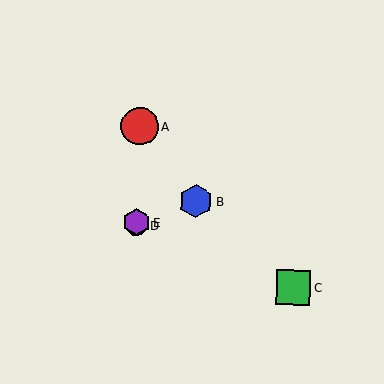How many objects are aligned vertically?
3 objects (A, D, E) are aligned vertically.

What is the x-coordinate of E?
Object E is at x≈136.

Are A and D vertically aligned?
Yes, both are at x≈140.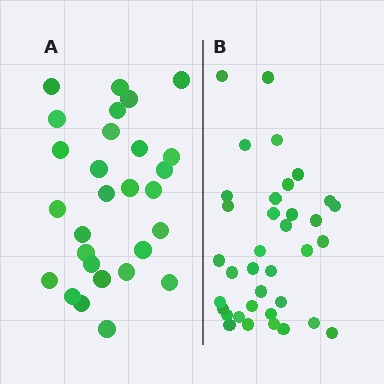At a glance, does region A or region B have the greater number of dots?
Region B (the right region) has more dots.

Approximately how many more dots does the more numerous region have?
Region B has roughly 8 or so more dots than region A.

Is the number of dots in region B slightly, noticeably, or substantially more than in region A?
Region B has noticeably more, but not dramatically so. The ratio is roughly 1.3 to 1.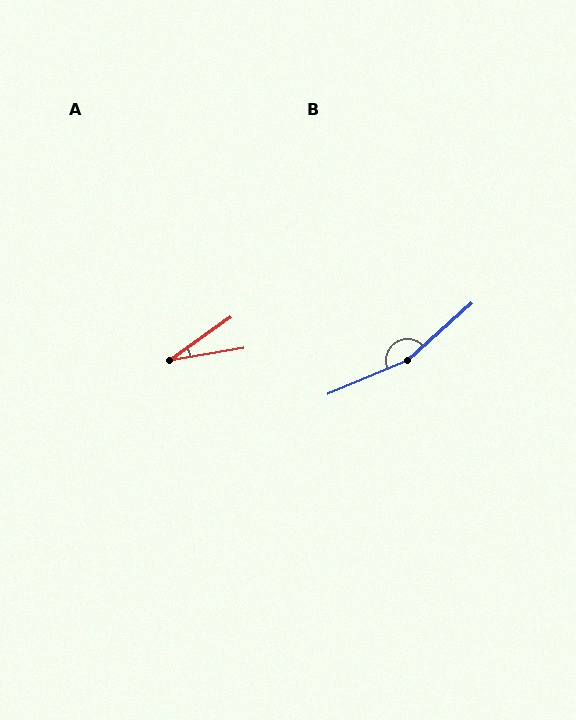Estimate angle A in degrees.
Approximately 26 degrees.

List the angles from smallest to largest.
A (26°), B (161°).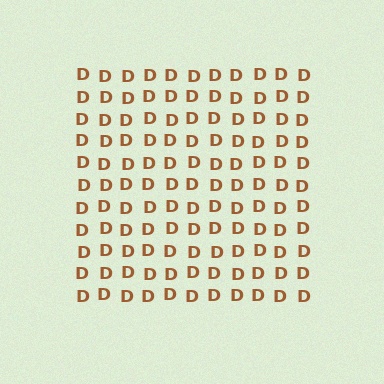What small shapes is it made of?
It is made of small letter D's.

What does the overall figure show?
The overall figure shows a square.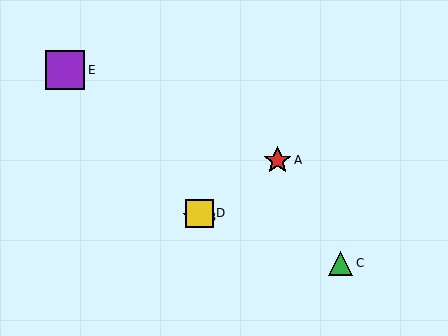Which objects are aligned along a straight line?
Objects A, B, D are aligned along a straight line.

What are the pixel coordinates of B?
Object B is at (194, 217).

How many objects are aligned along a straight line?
3 objects (A, B, D) are aligned along a straight line.